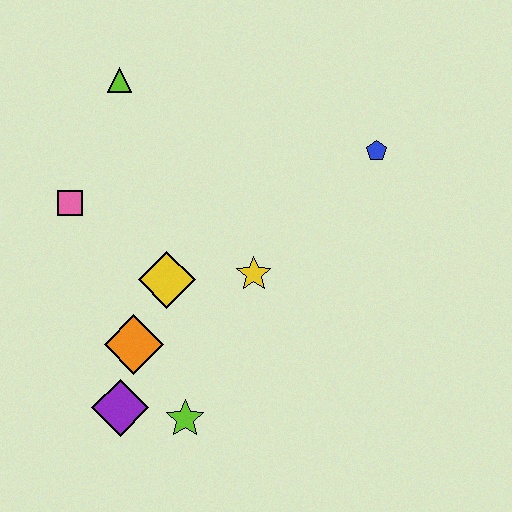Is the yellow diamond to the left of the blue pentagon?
Yes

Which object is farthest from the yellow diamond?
The blue pentagon is farthest from the yellow diamond.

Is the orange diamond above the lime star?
Yes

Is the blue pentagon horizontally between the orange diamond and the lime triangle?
No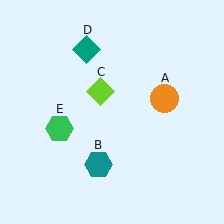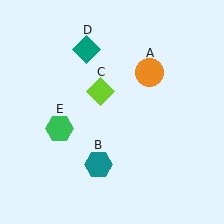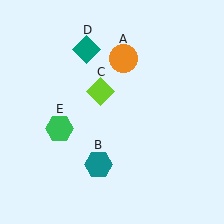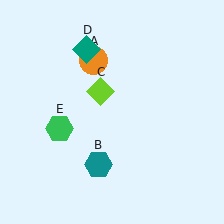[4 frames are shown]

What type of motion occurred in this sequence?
The orange circle (object A) rotated counterclockwise around the center of the scene.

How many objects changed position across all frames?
1 object changed position: orange circle (object A).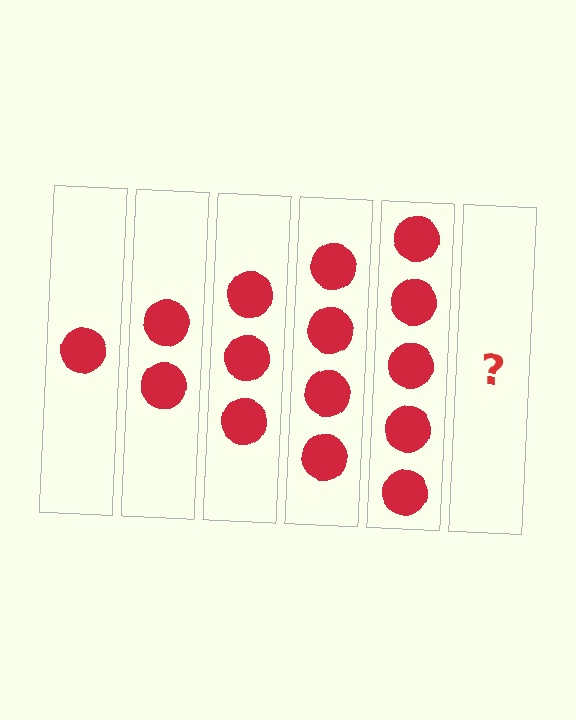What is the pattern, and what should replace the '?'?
The pattern is that each step adds one more circle. The '?' should be 6 circles.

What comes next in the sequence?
The next element should be 6 circles.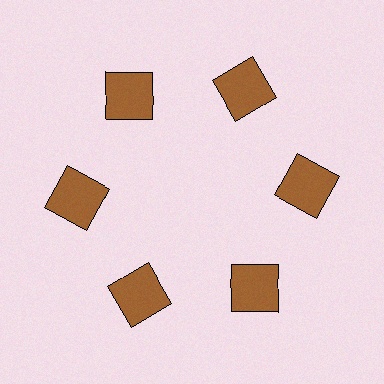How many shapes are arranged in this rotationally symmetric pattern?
There are 6 shapes, arranged in 6 groups of 1.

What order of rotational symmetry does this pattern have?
This pattern has 6-fold rotational symmetry.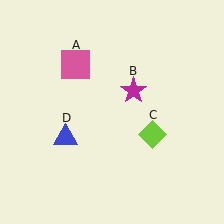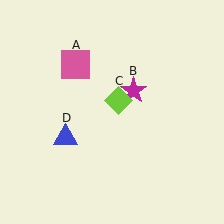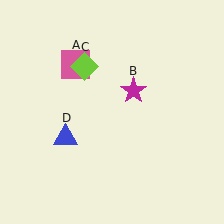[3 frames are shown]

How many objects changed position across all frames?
1 object changed position: lime diamond (object C).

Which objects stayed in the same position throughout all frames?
Pink square (object A) and magenta star (object B) and blue triangle (object D) remained stationary.